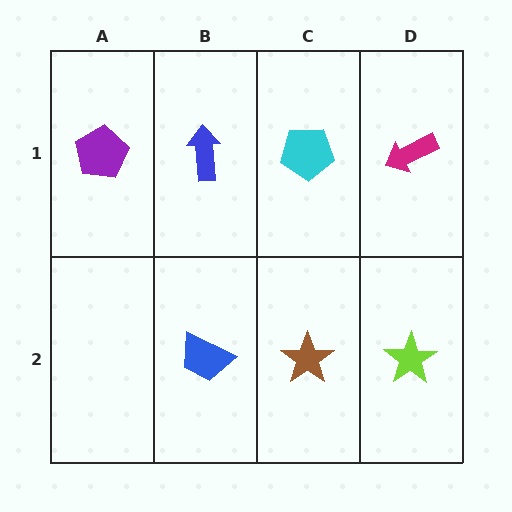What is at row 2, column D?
A lime star.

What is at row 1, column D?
A magenta arrow.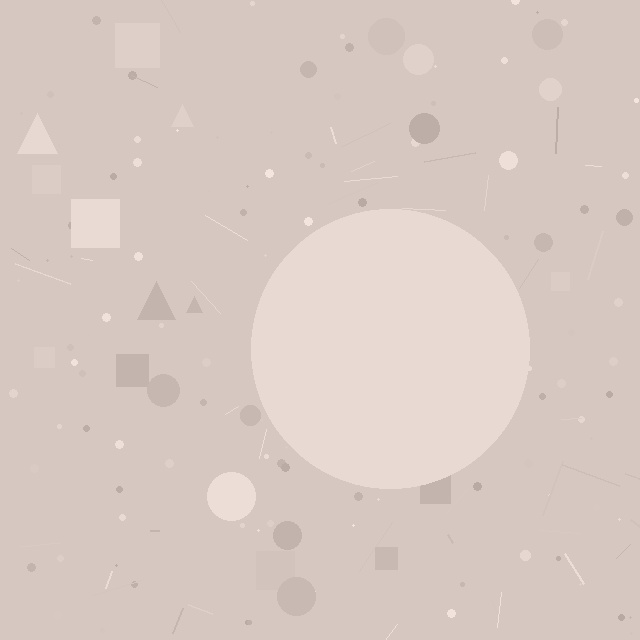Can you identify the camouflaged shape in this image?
The camouflaged shape is a circle.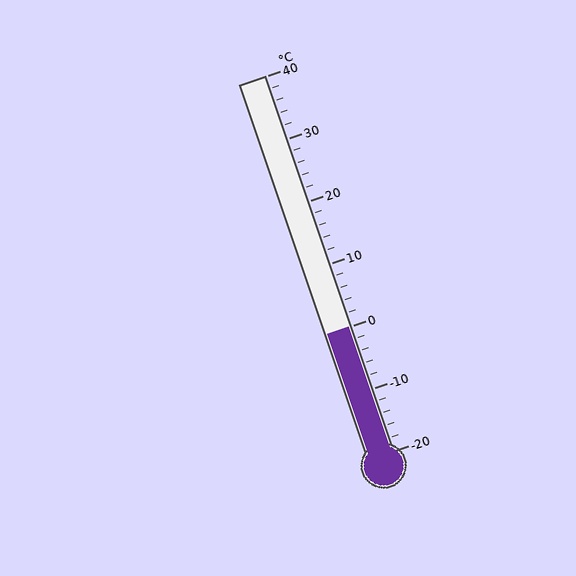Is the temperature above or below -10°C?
The temperature is above -10°C.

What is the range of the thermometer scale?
The thermometer scale ranges from -20°C to 40°C.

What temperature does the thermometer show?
The thermometer shows approximately 0°C.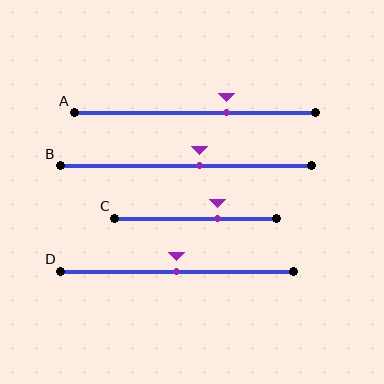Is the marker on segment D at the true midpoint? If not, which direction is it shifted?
Yes, the marker on segment D is at the true midpoint.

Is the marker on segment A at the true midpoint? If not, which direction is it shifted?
No, the marker on segment A is shifted to the right by about 13% of the segment length.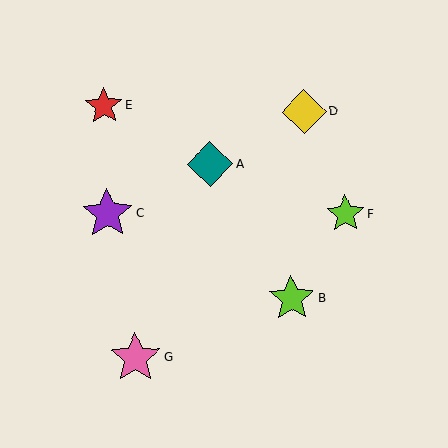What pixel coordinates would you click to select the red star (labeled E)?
Click at (104, 106) to select the red star E.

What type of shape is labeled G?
Shape G is a pink star.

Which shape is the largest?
The pink star (labeled G) is the largest.